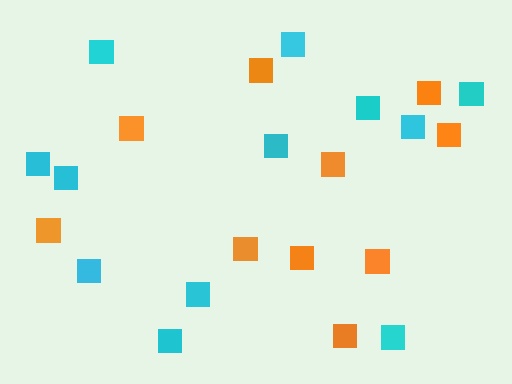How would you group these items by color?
There are 2 groups: one group of cyan squares (12) and one group of orange squares (10).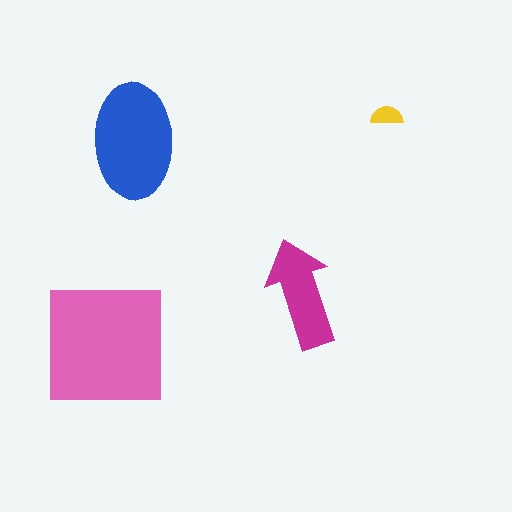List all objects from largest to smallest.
The pink square, the blue ellipse, the magenta arrow, the yellow semicircle.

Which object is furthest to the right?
The yellow semicircle is rightmost.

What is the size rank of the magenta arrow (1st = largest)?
3rd.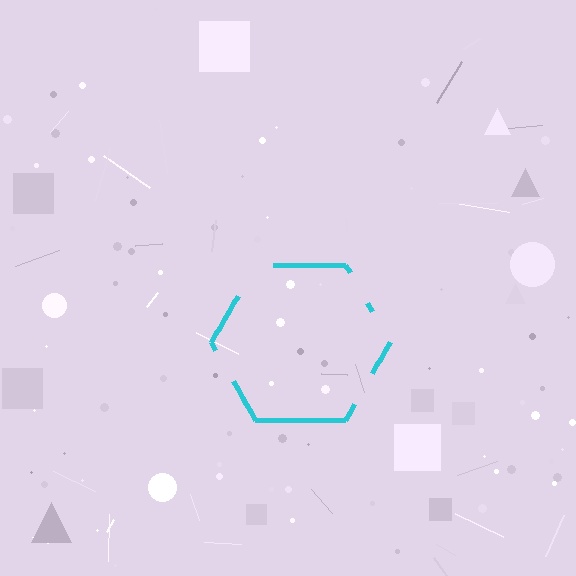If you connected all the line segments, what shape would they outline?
They would outline a hexagon.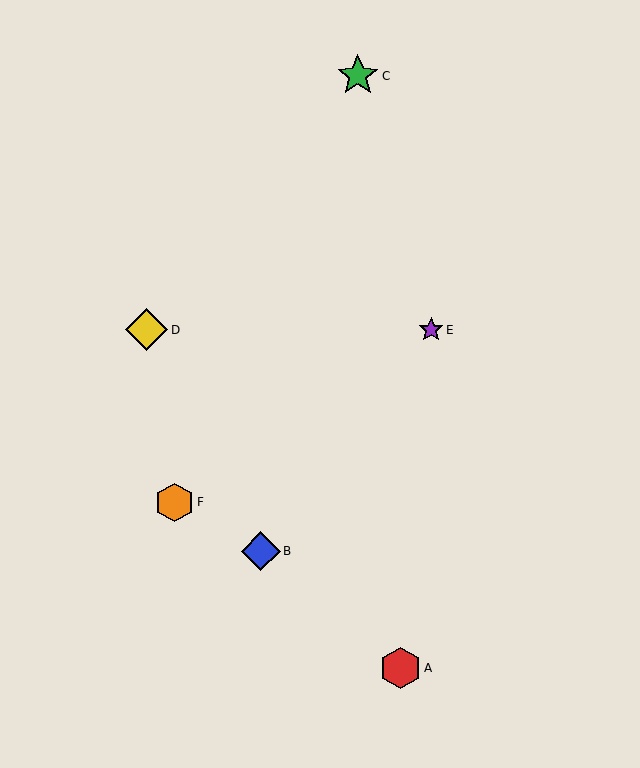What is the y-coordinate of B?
Object B is at y≈551.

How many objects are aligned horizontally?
2 objects (D, E) are aligned horizontally.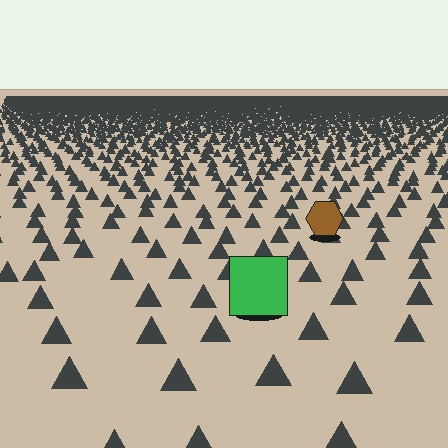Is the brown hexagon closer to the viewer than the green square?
No. The green square is closer — you can tell from the texture gradient: the ground texture is coarser near it.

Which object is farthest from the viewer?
The brown hexagon is farthest from the viewer. It appears smaller and the ground texture around it is denser.